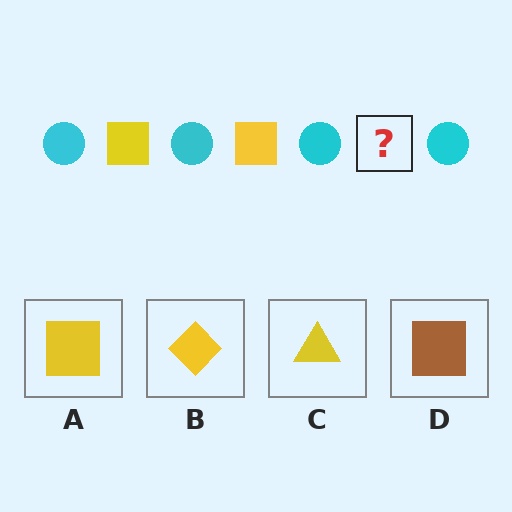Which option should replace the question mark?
Option A.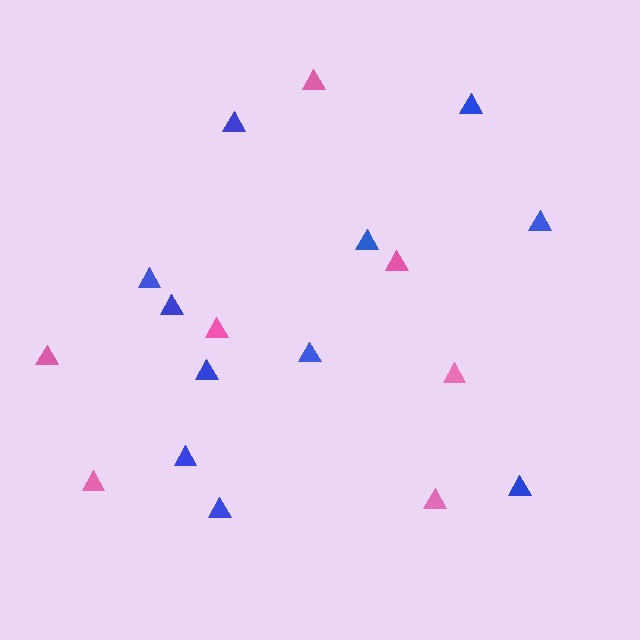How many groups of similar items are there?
There are 2 groups: one group of pink triangles (7) and one group of blue triangles (11).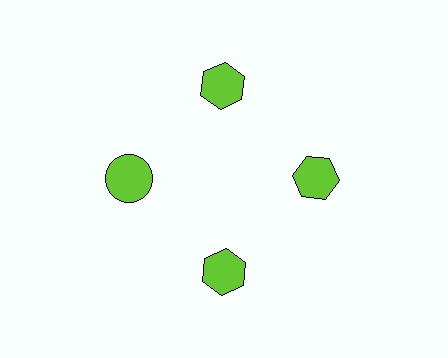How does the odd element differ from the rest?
It has a different shape: circle instead of hexagon.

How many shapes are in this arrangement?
There are 4 shapes arranged in a ring pattern.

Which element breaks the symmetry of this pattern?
The lime circle at roughly the 9 o'clock position breaks the symmetry. All other shapes are lime hexagons.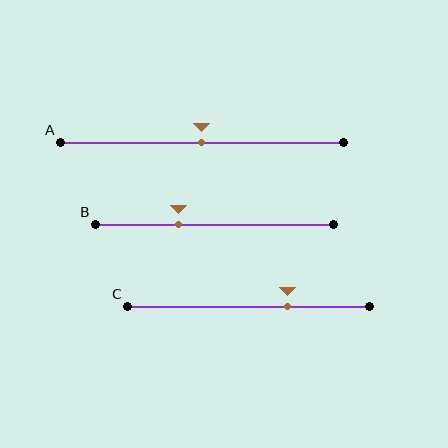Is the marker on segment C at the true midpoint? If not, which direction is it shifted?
No, the marker on segment C is shifted to the right by about 16% of the segment length.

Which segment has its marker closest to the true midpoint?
Segment A has its marker closest to the true midpoint.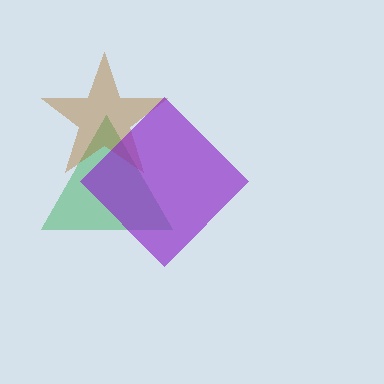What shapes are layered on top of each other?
The layered shapes are: a green triangle, a brown star, a purple diamond.